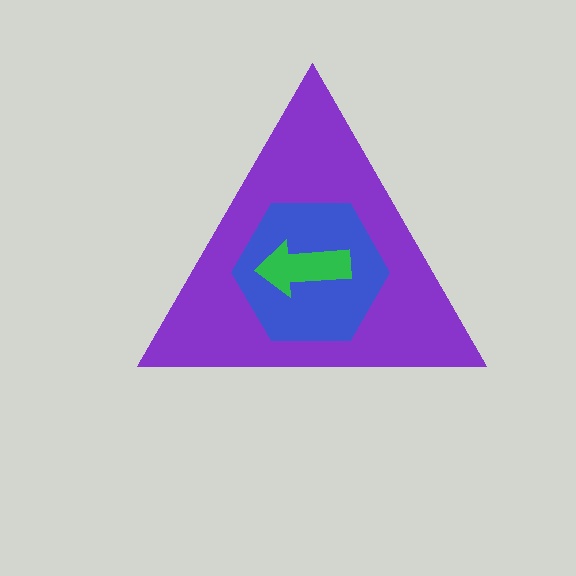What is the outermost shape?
The purple triangle.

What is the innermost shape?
The green arrow.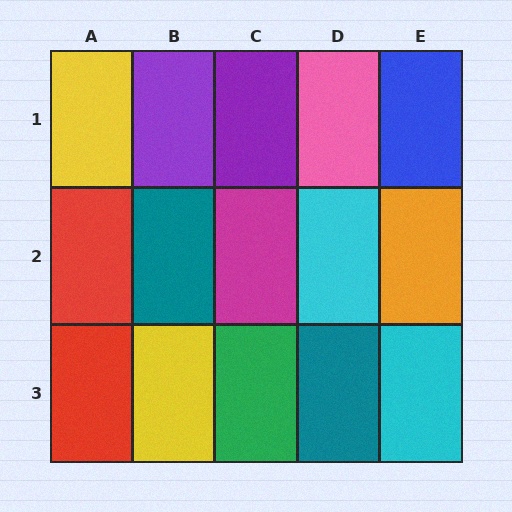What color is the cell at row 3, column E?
Cyan.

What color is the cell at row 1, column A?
Yellow.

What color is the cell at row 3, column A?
Red.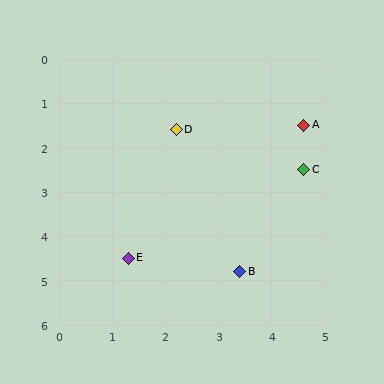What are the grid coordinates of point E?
Point E is at approximately (1.3, 4.5).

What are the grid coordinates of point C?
Point C is at approximately (4.6, 2.5).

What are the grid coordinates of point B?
Point B is at approximately (3.4, 4.8).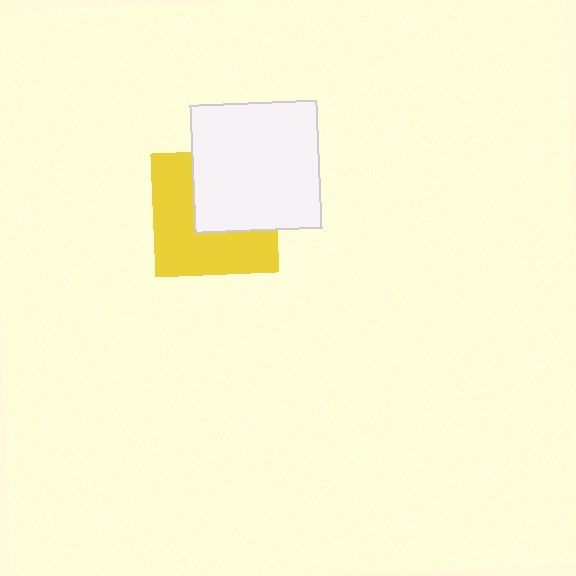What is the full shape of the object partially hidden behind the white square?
The partially hidden object is a yellow square.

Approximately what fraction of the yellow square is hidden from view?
Roughly 44% of the yellow square is hidden behind the white square.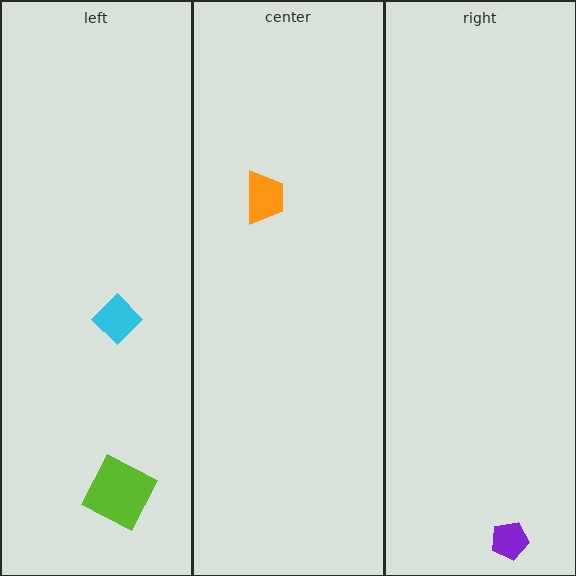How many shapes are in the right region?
1.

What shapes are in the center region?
The orange trapezoid.